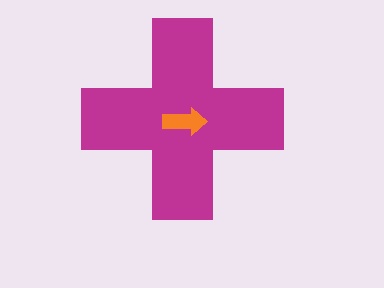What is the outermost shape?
The magenta cross.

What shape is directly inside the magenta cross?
The orange arrow.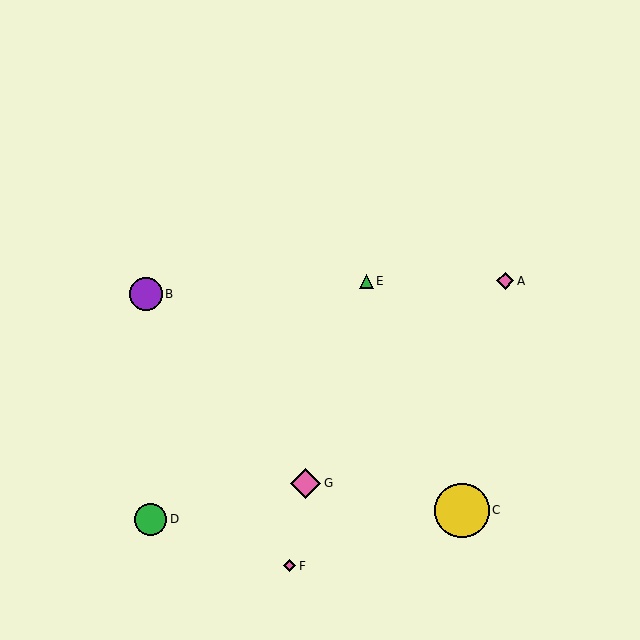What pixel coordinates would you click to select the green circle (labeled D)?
Click at (151, 519) to select the green circle D.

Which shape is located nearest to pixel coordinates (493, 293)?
The pink diamond (labeled A) at (505, 281) is nearest to that location.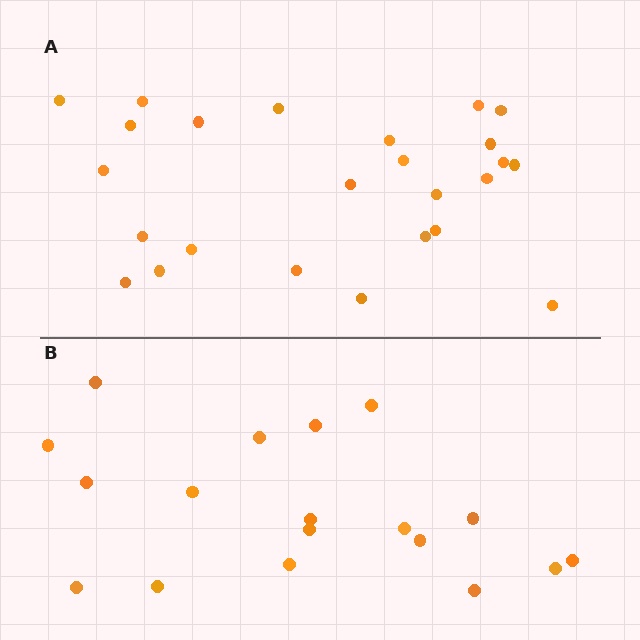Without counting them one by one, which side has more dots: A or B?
Region A (the top region) has more dots.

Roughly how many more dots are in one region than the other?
Region A has roughly 8 or so more dots than region B.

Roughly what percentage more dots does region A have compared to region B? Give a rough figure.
About 40% more.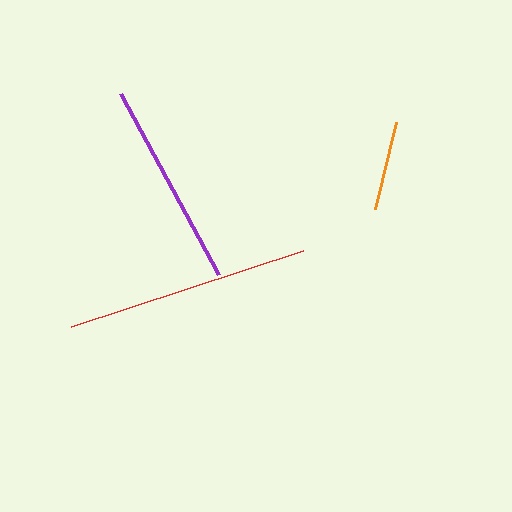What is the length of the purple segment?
The purple segment is approximately 206 pixels long.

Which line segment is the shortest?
The orange line is the shortest at approximately 89 pixels.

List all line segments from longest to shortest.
From longest to shortest: red, purple, orange.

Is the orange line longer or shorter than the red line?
The red line is longer than the orange line.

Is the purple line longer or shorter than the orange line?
The purple line is longer than the orange line.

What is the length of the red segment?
The red segment is approximately 243 pixels long.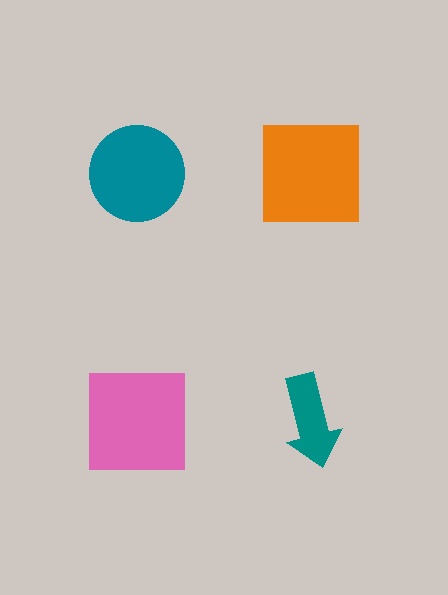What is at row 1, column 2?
An orange square.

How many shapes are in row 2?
2 shapes.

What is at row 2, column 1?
A pink square.